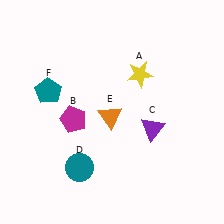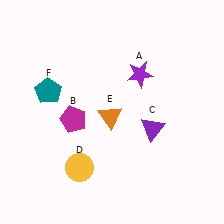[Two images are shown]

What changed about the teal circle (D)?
In Image 1, D is teal. In Image 2, it changed to yellow.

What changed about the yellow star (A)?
In Image 1, A is yellow. In Image 2, it changed to purple.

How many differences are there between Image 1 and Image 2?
There are 2 differences between the two images.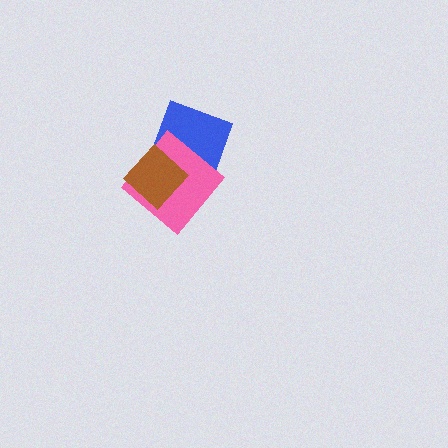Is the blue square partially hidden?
Yes, it is partially covered by another shape.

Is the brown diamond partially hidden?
No, no other shape covers it.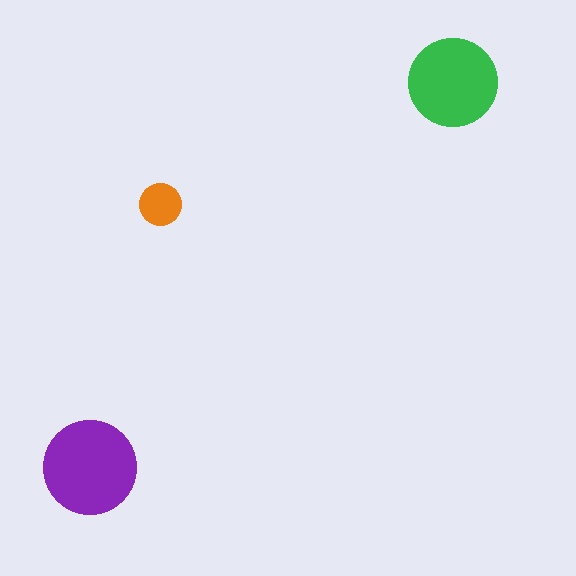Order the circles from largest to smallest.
the purple one, the green one, the orange one.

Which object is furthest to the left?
The purple circle is leftmost.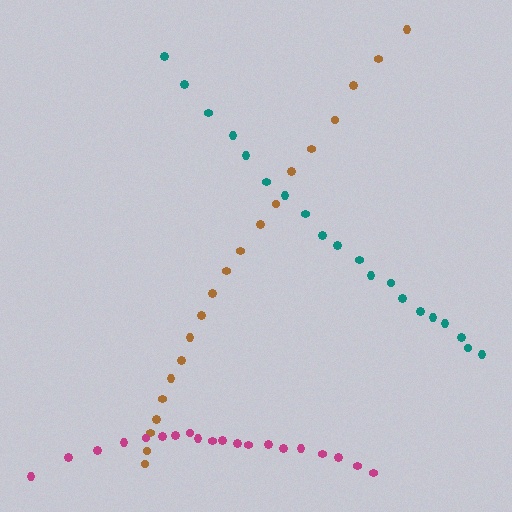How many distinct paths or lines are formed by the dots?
There are 3 distinct paths.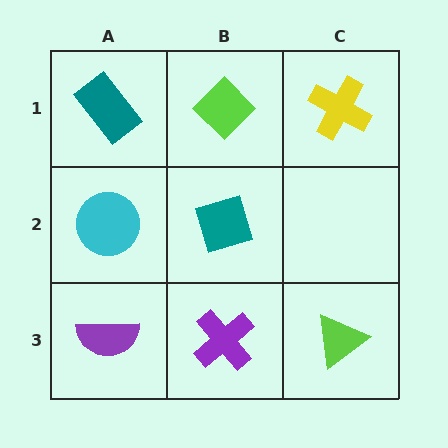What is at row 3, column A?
A purple semicircle.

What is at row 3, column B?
A purple cross.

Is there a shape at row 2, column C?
No, that cell is empty.